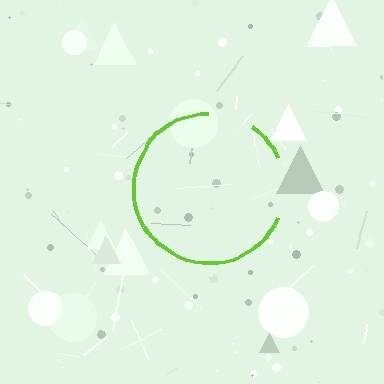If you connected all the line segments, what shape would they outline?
They would outline a circle.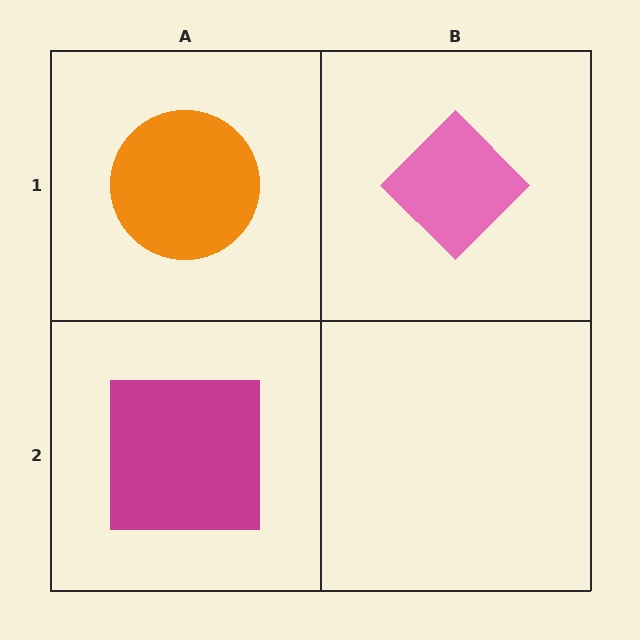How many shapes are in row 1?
2 shapes.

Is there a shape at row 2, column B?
No, that cell is empty.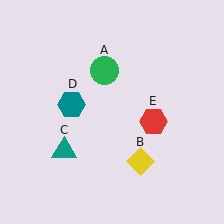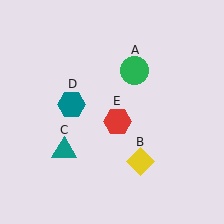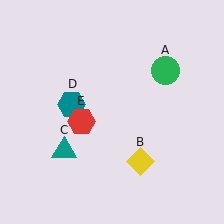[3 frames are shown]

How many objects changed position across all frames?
2 objects changed position: green circle (object A), red hexagon (object E).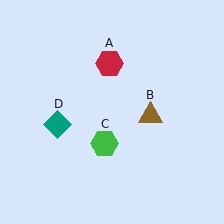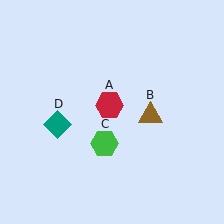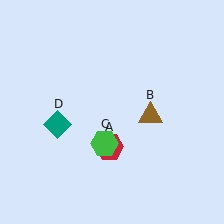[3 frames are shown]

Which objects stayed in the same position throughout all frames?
Brown triangle (object B) and green hexagon (object C) and teal diamond (object D) remained stationary.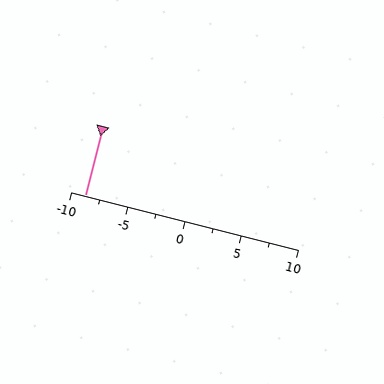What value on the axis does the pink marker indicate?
The marker indicates approximately -8.8.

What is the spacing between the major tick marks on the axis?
The major ticks are spaced 5 apart.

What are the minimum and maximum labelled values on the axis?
The axis runs from -10 to 10.